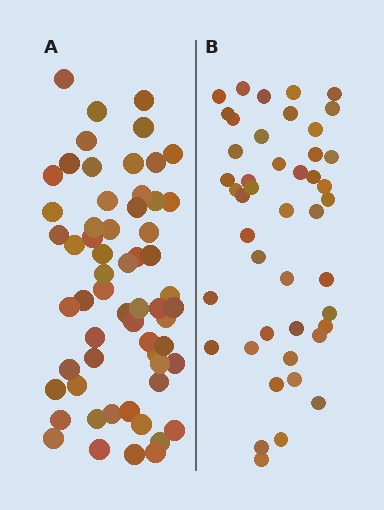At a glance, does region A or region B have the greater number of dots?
Region A (the left region) has more dots.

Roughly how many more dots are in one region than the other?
Region A has approximately 15 more dots than region B.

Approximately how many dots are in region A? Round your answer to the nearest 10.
About 60 dots.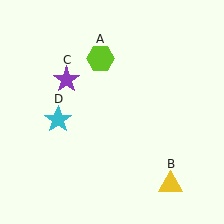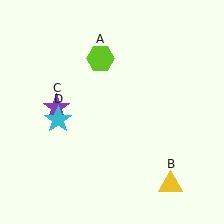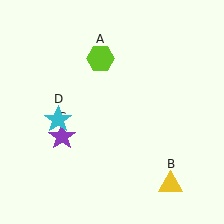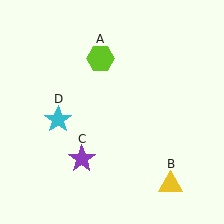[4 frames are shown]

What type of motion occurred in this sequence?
The purple star (object C) rotated counterclockwise around the center of the scene.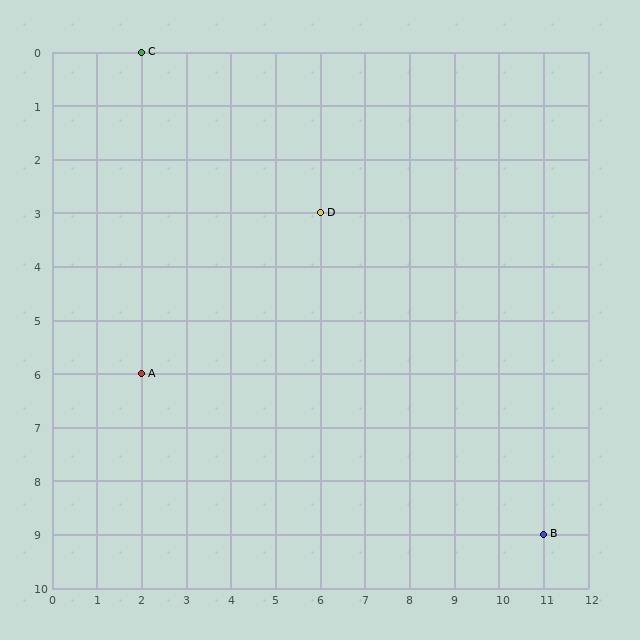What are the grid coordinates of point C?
Point C is at grid coordinates (2, 0).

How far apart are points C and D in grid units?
Points C and D are 4 columns and 3 rows apart (about 5.0 grid units diagonally).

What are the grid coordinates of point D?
Point D is at grid coordinates (6, 3).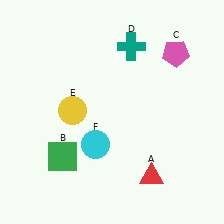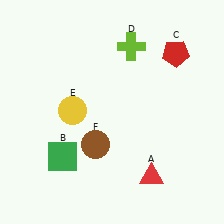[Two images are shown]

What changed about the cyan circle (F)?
In Image 1, F is cyan. In Image 2, it changed to brown.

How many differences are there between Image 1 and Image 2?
There are 3 differences between the two images.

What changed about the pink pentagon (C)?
In Image 1, C is pink. In Image 2, it changed to red.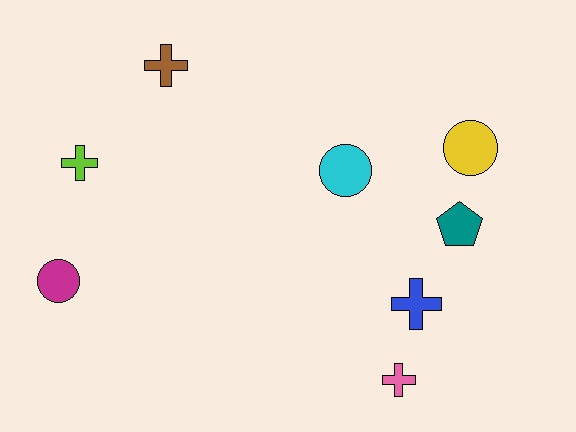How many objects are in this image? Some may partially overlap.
There are 8 objects.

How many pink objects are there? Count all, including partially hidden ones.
There is 1 pink object.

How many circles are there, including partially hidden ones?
There are 3 circles.